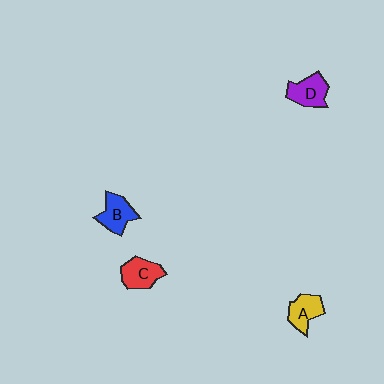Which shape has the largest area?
Shape C (red).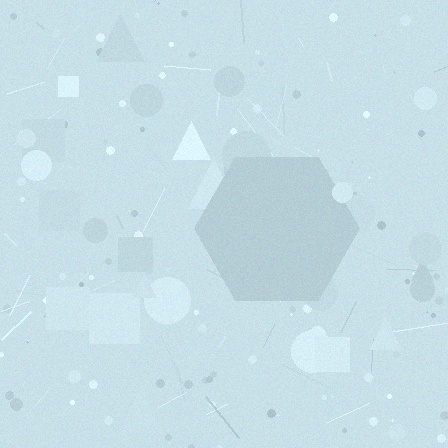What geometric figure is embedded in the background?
A hexagon is embedded in the background.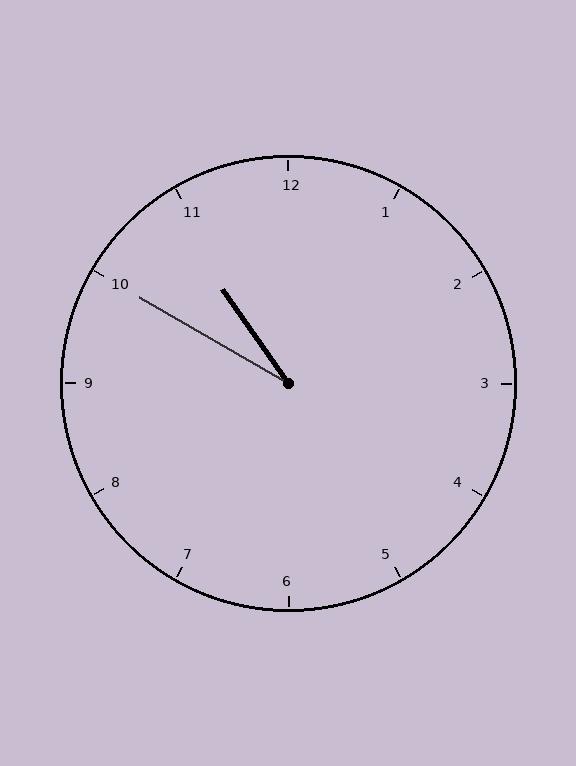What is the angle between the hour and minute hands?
Approximately 25 degrees.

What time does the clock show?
10:50.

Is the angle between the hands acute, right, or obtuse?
It is acute.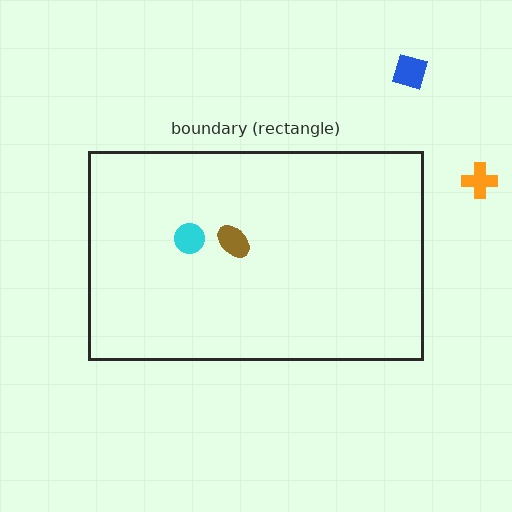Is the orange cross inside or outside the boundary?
Outside.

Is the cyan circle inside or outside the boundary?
Inside.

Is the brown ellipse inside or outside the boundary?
Inside.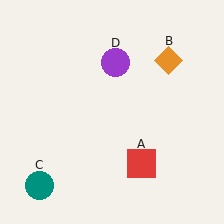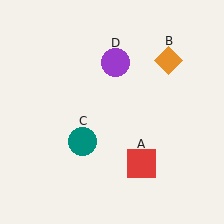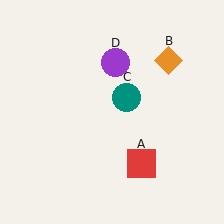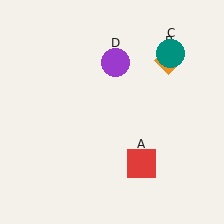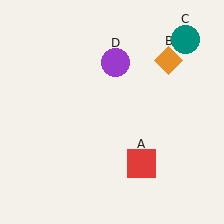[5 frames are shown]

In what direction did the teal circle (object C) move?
The teal circle (object C) moved up and to the right.